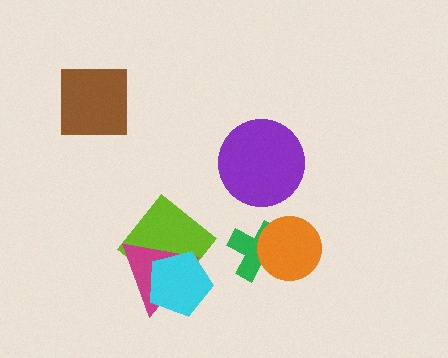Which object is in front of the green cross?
The orange circle is in front of the green cross.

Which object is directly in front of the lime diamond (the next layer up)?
The magenta triangle is directly in front of the lime diamond.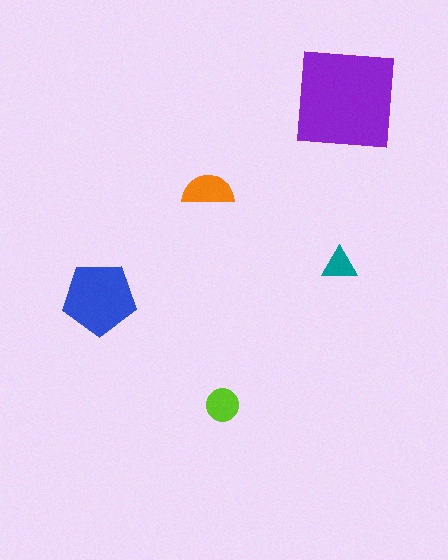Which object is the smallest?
The teal triangle.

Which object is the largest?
The purple square.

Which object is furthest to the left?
The blue pentagon is leftmost.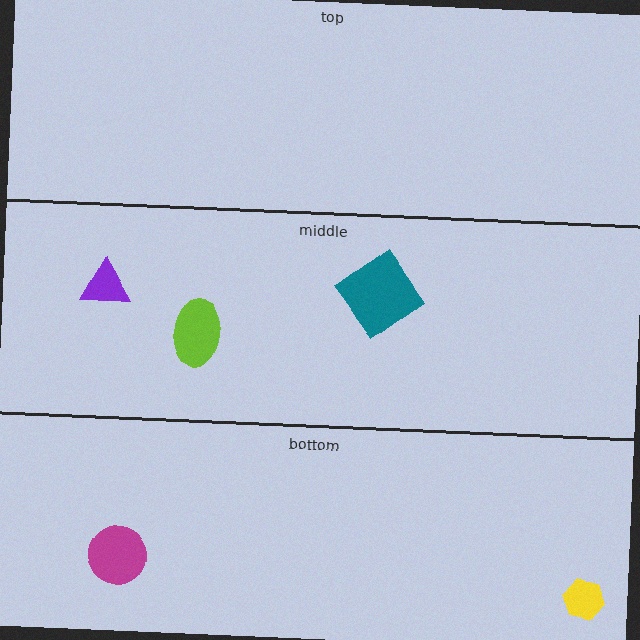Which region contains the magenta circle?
The bottom region.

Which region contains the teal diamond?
The middle region.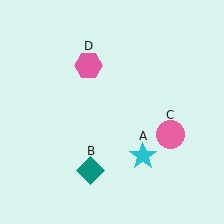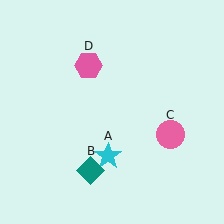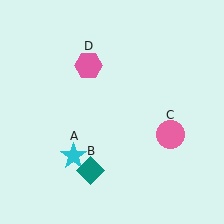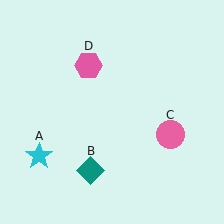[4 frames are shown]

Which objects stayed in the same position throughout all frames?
Teal diamond (object B) and pink circle (object C) and pink hexagon (object D) remained stationary.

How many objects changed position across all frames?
1 object changed position: cyan star (object A).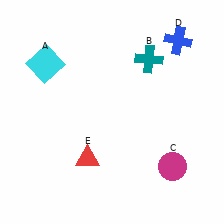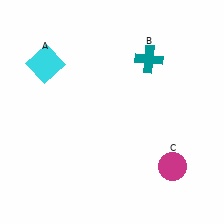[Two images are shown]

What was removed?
The blue cross (D), the red triangle (E) were removed in Image 2.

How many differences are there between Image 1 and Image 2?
There are 2 differences between the two images.